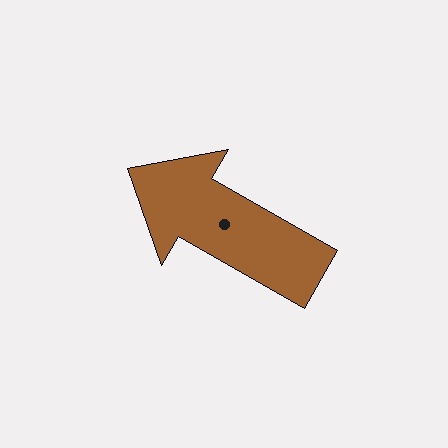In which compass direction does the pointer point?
Northwest.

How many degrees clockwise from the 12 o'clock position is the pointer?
Approximately 300 degrees.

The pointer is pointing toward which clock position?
Roughly 10 o'clock.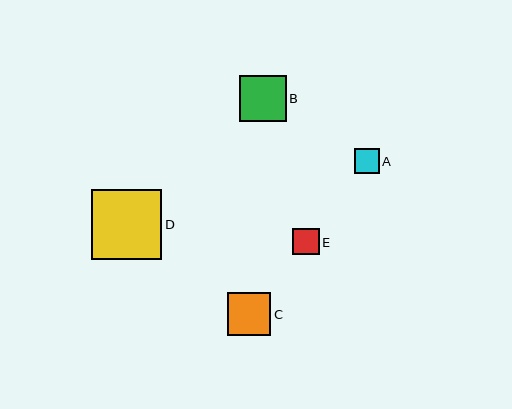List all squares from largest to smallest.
From largest to smallest: D, B, C, E, A.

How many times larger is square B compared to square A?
Square B is approximately 1.9 times the size of square A.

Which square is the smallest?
Square A is the smallest with a size of approximately 25 pixels.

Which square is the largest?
Square D is the largest with a size of approximately 70 pixels.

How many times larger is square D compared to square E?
Square D is approximately 2.6 times the size of square E.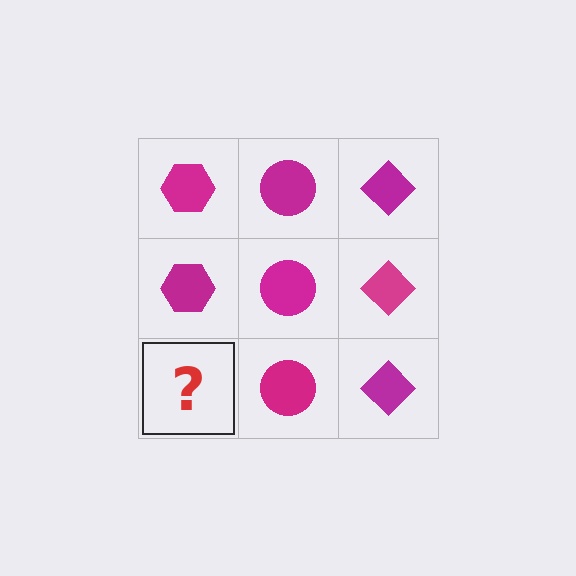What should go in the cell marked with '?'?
The missing cell should contain a magenta hexagon.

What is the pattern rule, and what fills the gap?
The rule is that each column has a consistent shape. The gap should be filled with a magenta hexagon.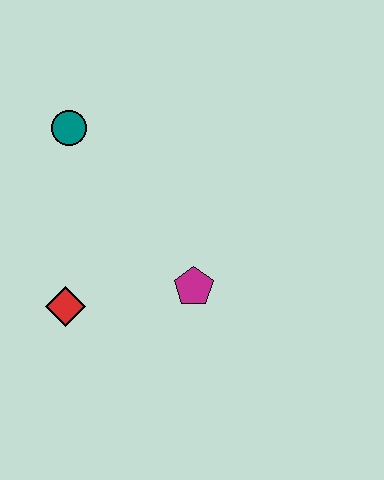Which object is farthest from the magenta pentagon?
The teal circle is farthest from the magenta pentagon.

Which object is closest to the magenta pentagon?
The red diamond is closest to the magenta pentagon.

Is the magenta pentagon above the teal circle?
No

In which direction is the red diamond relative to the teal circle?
The red diamond is below the teal circle.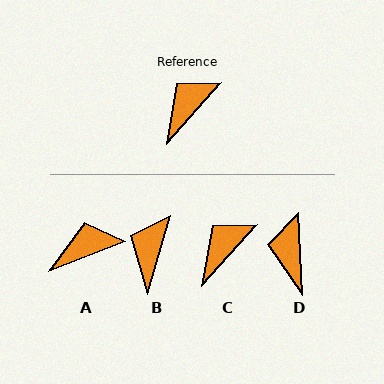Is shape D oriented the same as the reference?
No, it is off by about 45 degrees.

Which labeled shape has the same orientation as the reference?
C.